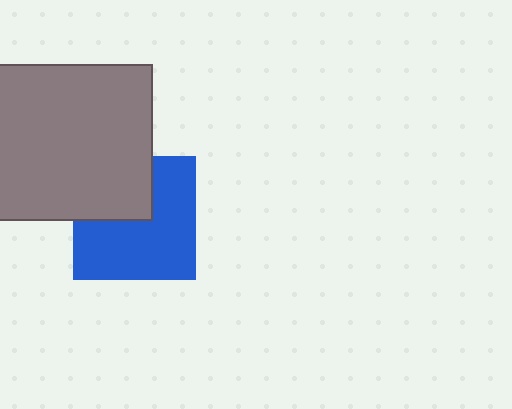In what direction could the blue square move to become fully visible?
The blue square could move toward the lower-right. That would shift it out from behind the gray square entirely.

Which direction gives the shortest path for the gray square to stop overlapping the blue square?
Moving toward the upper-left gives the shortest separation.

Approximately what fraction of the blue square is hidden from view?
Roughly 35% of the blue square is hidden behind the gray square.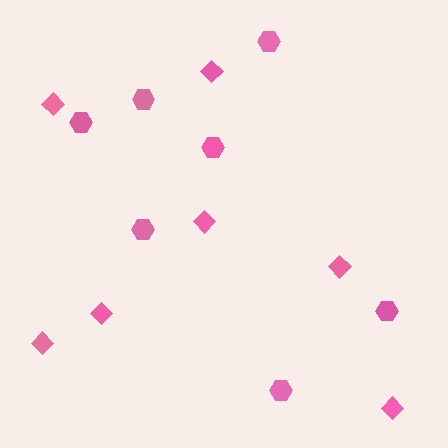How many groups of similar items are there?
There are 2 groups: one group of hexagons (7) and one group of diamonds (7).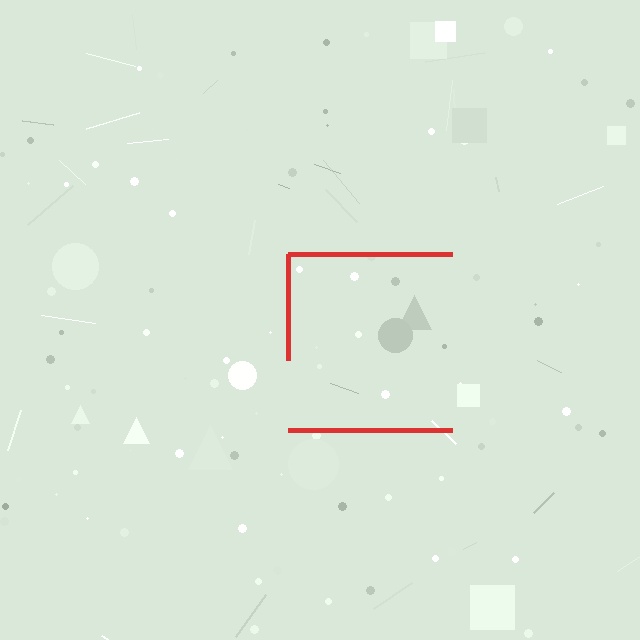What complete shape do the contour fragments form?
The contour fragments form a square.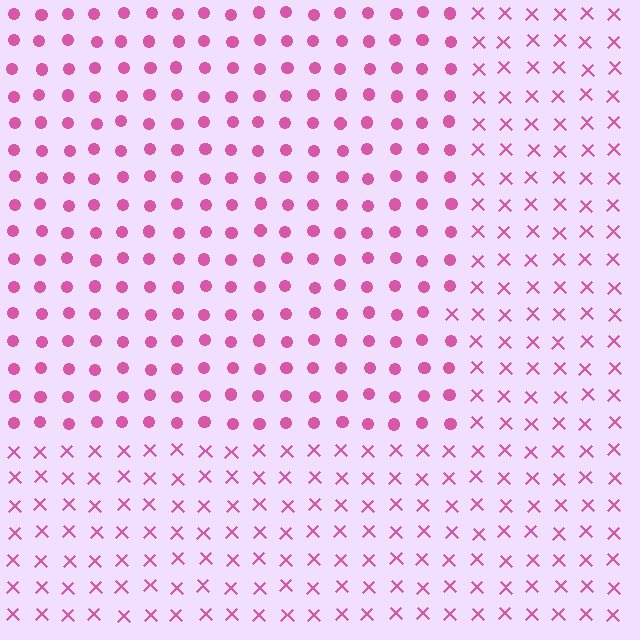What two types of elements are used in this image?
The image uses circles inside the rectangle region and X marks outside it.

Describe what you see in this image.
The image is filled with small pink elements arranged in a uniform grid. A rectangle-shaped region contains circles, while the surrounding area contains X marks. The boundary is defined purely by the change in element shape.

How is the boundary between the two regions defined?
The boundary is defined by a change in element shape: circles inside vs. X marks outside. All elements share the same color and spacing.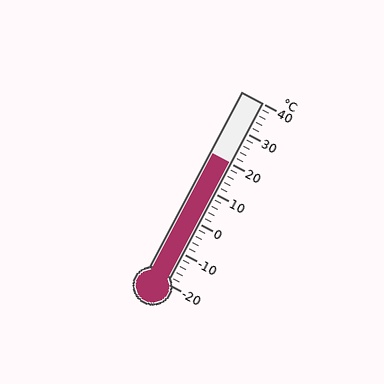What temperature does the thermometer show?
The thermometer shows approximately 20°C.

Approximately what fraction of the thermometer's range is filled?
The thermometer is filled to approximately 65% of its range.